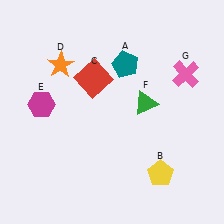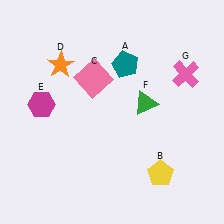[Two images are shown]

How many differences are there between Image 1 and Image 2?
There is 1 difference between the two images.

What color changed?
The square (C) changed from red in Image 1 to pink in Image 2.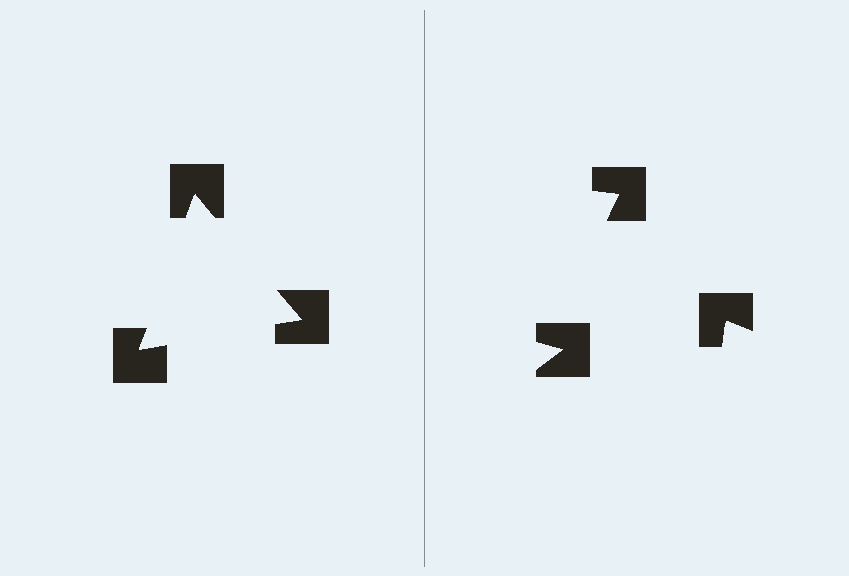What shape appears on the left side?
An illusory triangle.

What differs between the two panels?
The notched squares are positioned identically on both sides; only the wedge orientations differ. On the left they align to a triangle; on the right they are misaligned.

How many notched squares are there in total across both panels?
6 — 3 on each side.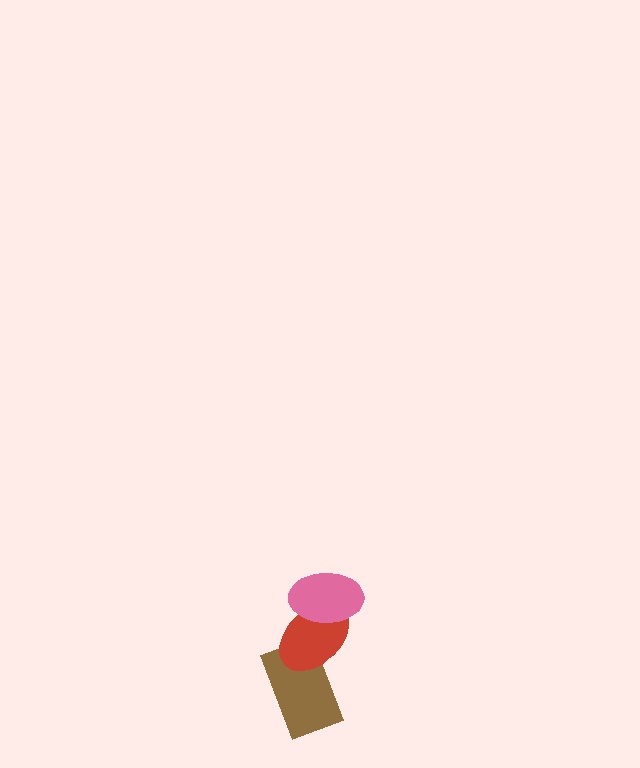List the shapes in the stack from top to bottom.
From top to bottom: the pink ellipse, the red ellipse, the brown rectangle.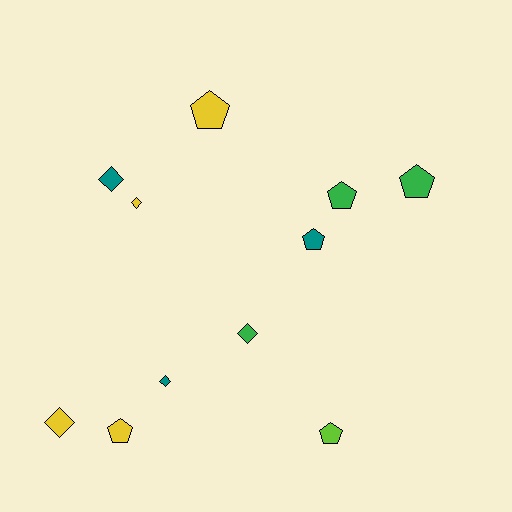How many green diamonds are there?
There is 1 green diamond.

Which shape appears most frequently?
Pentagon, with 6 objects.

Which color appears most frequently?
Yellow, with 4 objects.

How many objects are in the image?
There are 11 objects.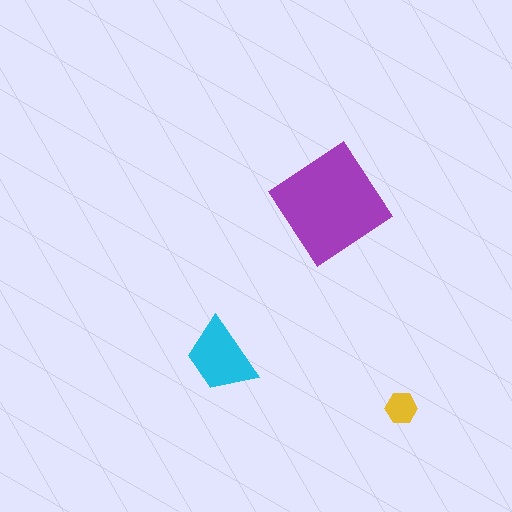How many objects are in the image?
There are 3 objects in the image.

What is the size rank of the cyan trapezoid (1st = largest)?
2nd.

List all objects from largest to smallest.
The purple diamond, the cyan trapezoid, the yellow hexagon.